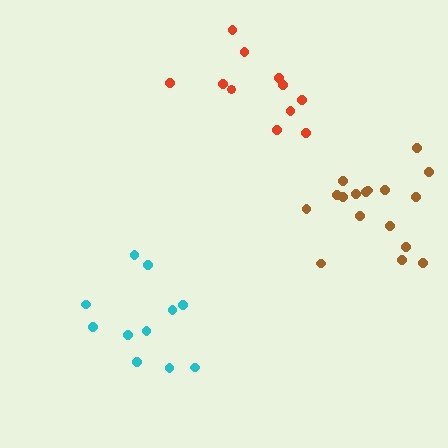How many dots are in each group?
Group 1: 11 dots, Group 2: 17 dots, Group 3: 11 dots (39 total).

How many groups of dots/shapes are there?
There are 3 groups.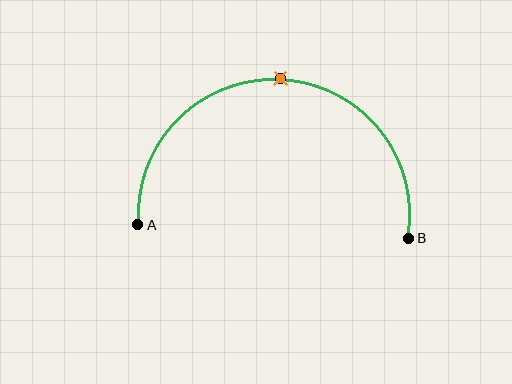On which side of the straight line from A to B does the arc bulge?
The arc bulges above the straight line connecting A and B.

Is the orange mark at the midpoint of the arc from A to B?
Yes. The orange mark lies on the arc at equal arc-length from both A and B — it is the arc midpoint.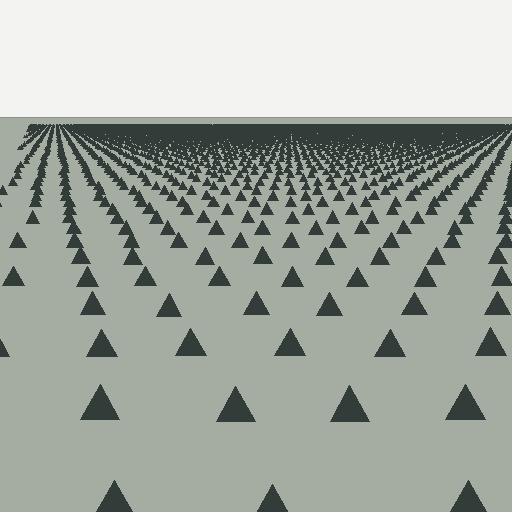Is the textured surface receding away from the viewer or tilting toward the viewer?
The surface is receding away from the viewer. Texture elements get smaller and denser toward the top.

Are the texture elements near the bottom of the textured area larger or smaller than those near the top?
Larger. Near the bottom, elements are closer to the viewer and appear at a bigger on-screen size.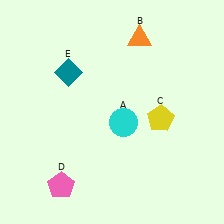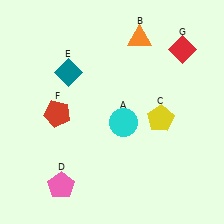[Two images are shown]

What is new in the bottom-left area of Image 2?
A red pentagon (F) was added in the bottom-left area of Image 2.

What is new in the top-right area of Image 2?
A red diamond (G) was added in the top-right area of Image 2.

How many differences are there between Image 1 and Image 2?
There are 2 differences between the two images.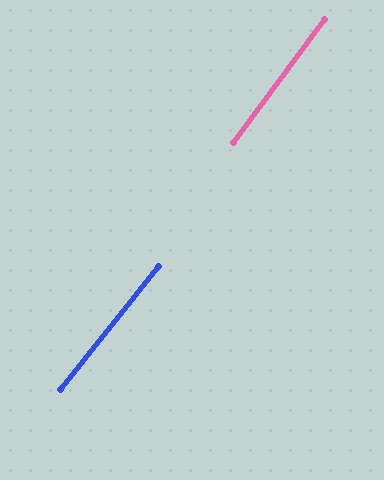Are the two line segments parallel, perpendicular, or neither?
Parallel — their directions differ by only 2.0°.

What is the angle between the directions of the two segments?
Approximately 2 degrees.